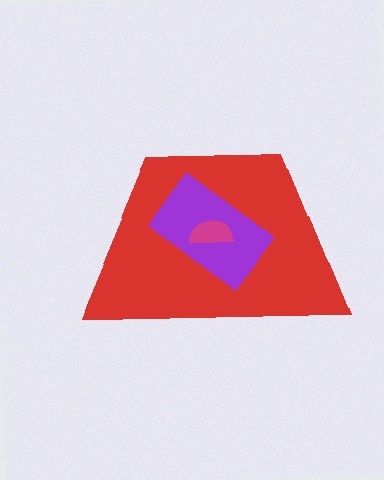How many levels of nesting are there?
3.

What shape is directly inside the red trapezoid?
The purple rectangle.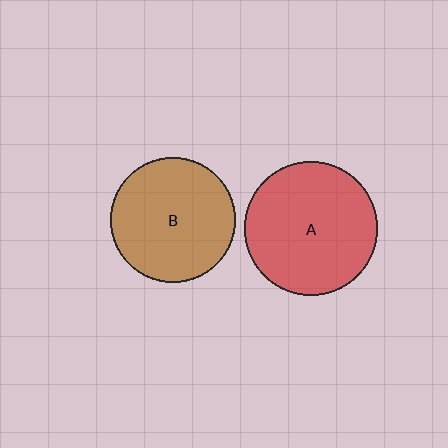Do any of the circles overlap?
No, none of the circles overlap.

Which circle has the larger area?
Circle A (red).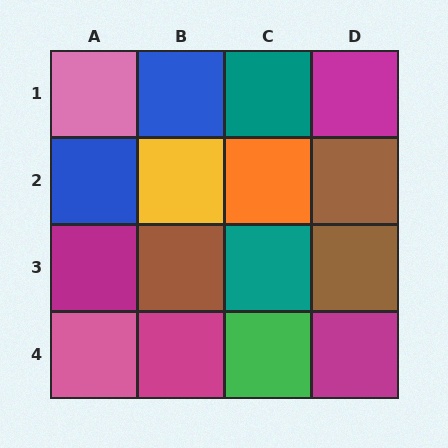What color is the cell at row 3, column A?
Magenta.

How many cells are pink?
2 cells are pink.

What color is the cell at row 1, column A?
Pink.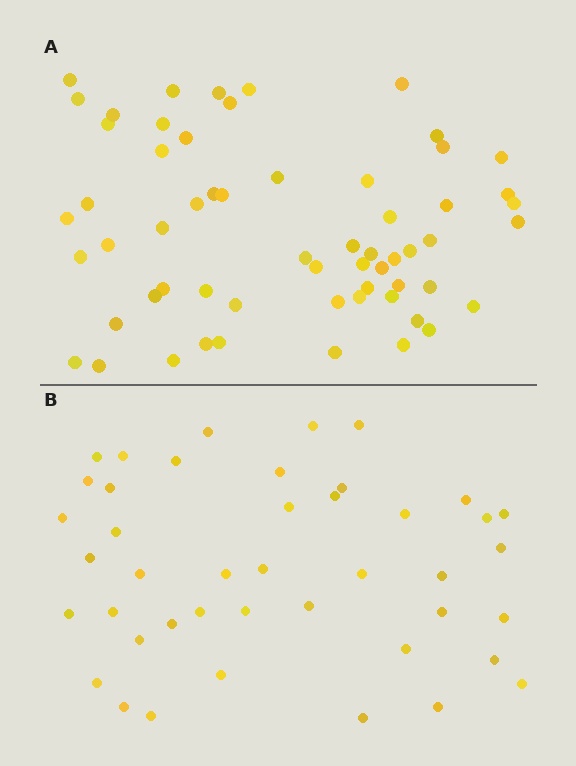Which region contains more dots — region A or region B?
Region A (the top region) has more dots.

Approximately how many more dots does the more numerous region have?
Region A has approximately 15 more dots than region B.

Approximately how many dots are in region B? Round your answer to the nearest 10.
About 40 dots. (The exact count is 43, which rounds to 40.)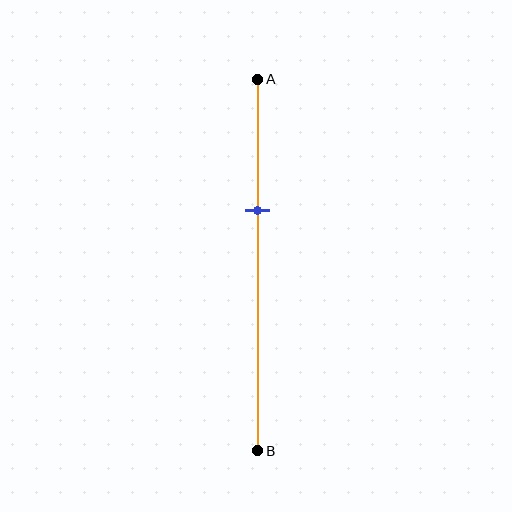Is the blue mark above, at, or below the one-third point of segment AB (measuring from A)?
The blue mark is approximately at the one-third point of segment AB.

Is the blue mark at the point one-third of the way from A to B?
Yes, the mark is approximately at the one-third point.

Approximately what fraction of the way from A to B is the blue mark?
The blue mark is approximately 35% of the way from A to B.